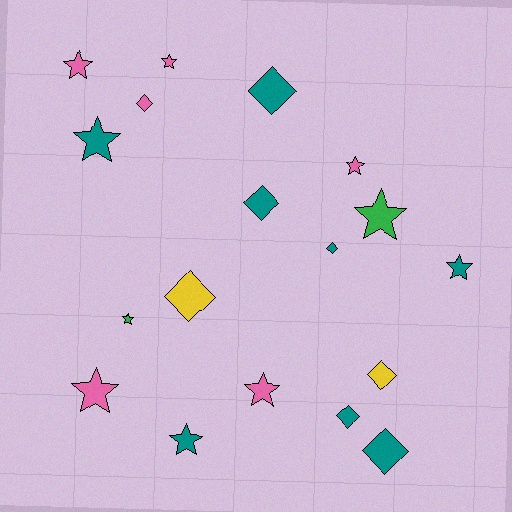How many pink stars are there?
There are 5 pink stars.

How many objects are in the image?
There are 18 objects.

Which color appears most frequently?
Teal, with 8 objects.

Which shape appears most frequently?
Star, with 10 objects.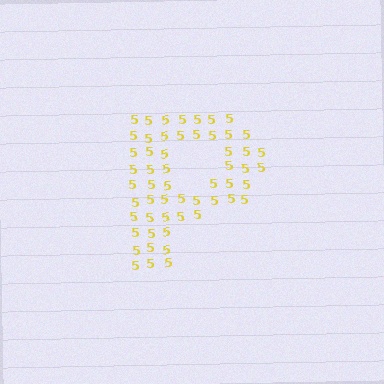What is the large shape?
The large shape is the letter P.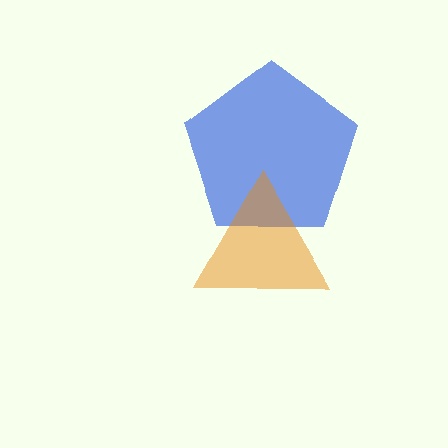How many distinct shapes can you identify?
There are 2 distinct shapes: a blue pentagon, an orange triangle.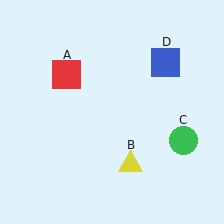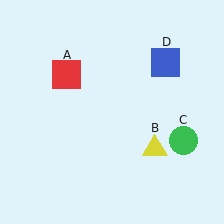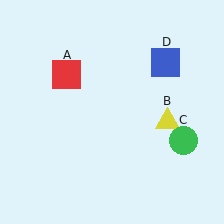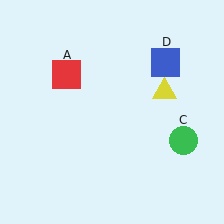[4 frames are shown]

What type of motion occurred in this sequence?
The yellow triangle (object B) rotated counterclockwise around the center of the scene.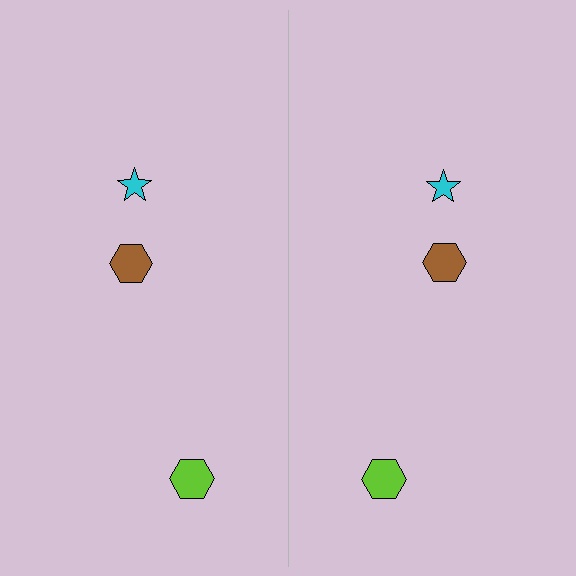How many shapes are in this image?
There are 6 shapes in this image.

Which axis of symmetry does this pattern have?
The pattern has a vertical axis of symmetry running through the center of the image.